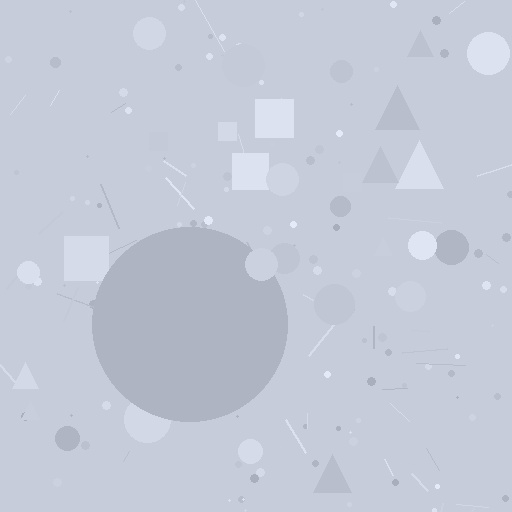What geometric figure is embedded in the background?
A circle is embedded in the background.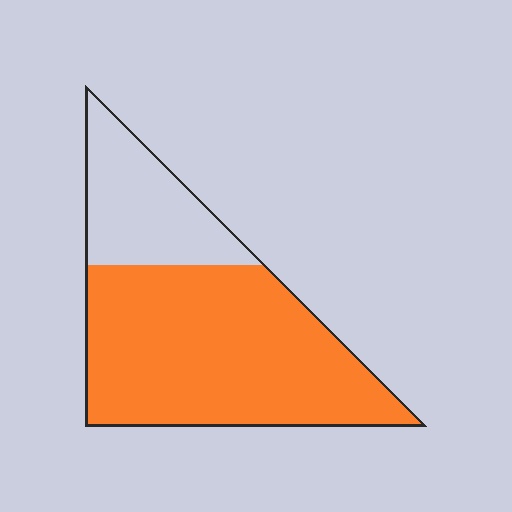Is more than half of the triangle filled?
Yes.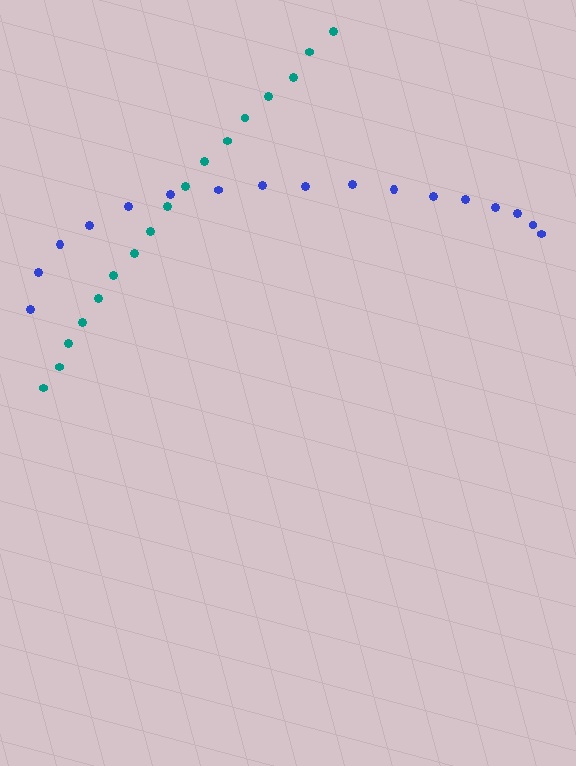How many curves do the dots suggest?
There are 2 distinct paths.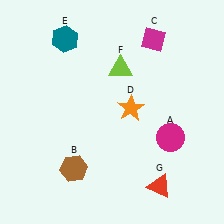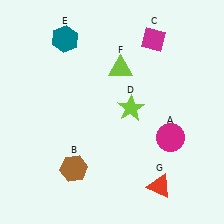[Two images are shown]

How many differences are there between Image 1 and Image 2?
There is 1 difference between the two images.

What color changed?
The star (D) changed from orange in Image 1 to lime in Image 2.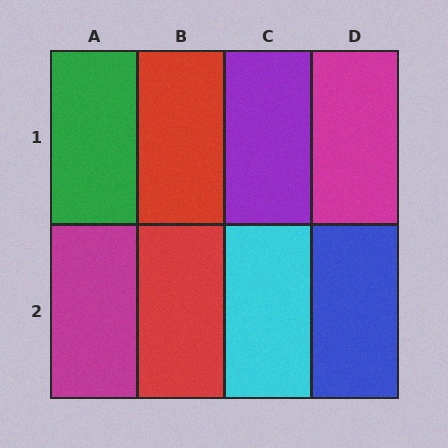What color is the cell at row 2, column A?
Magenta.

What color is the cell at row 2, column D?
Blue.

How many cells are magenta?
2 cells are magenta.